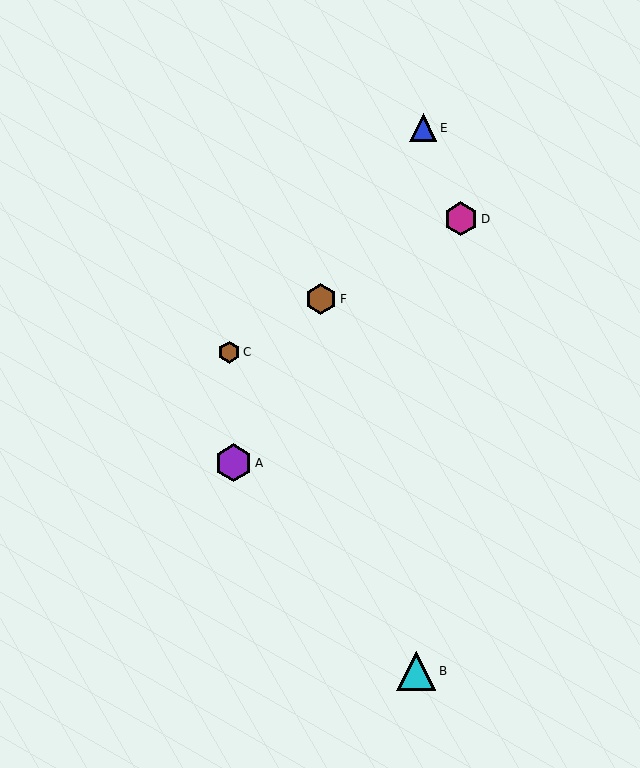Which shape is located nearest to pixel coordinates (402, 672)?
The cyan triangle (labeled B) at (416, 671) is nearest to that location.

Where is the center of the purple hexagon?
The center of the purple hexagon is at (233, 463).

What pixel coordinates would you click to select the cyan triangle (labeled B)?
Click at (416, 671) to select the cyan triangle B.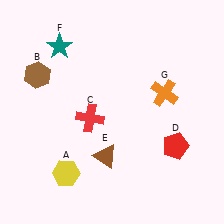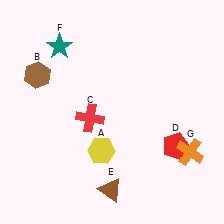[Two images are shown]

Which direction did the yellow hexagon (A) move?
The yellow hexagon (A) moved right.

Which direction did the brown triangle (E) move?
The brown triangle (E) moved down.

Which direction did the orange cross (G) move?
The orange cross (G) moved down.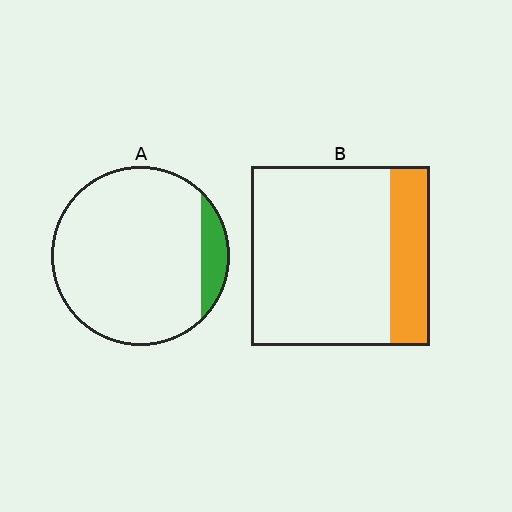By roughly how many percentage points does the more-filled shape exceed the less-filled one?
By roughly 10 percentage points (B over A).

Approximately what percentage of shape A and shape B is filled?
A is approximately 10% and B is approximately 20%.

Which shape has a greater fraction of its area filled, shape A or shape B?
Shape B.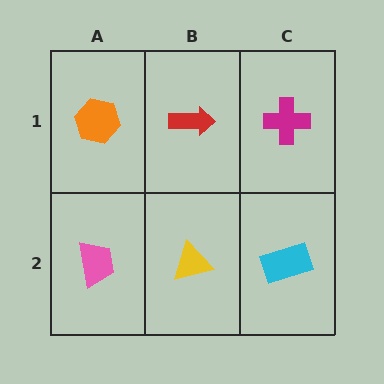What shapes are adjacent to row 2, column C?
A magenta cross (row 1, column C), a yellow triangle (row 2, column B).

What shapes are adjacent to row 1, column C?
A cyan rectangle (row 2, column C), a red arrow (row 1, column B).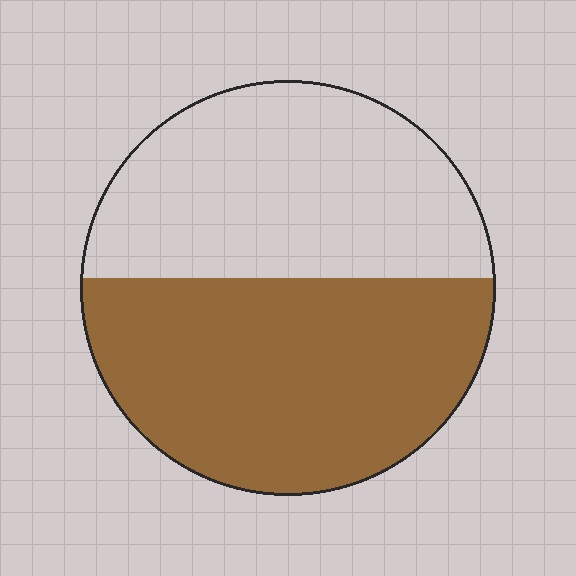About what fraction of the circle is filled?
About one half (1/2).